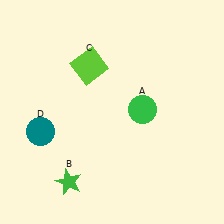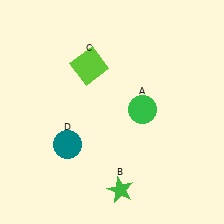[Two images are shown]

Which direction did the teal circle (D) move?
The teal circle (D) moved right.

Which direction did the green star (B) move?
The green star (B) moved right.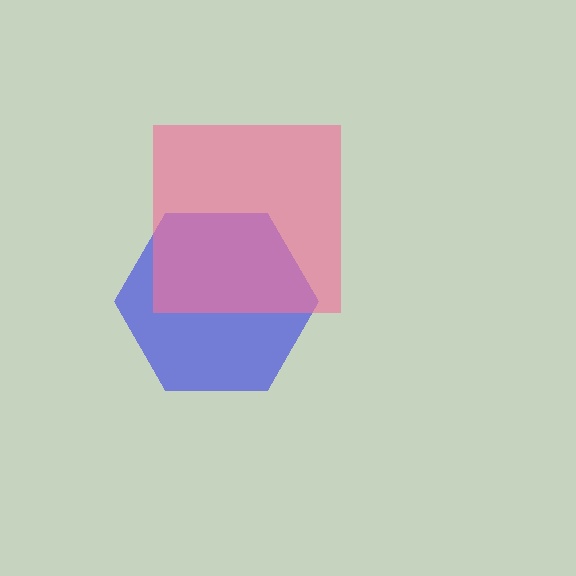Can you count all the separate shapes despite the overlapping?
Yes, there are 2 separate shapes.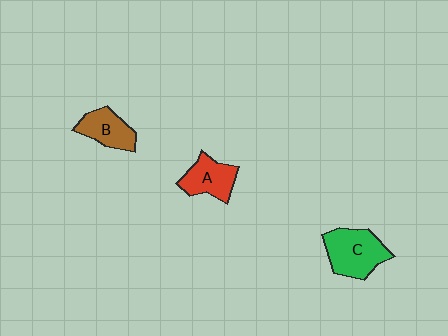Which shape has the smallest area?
Shape B (brown).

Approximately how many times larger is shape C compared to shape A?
Approximately 1.4 times.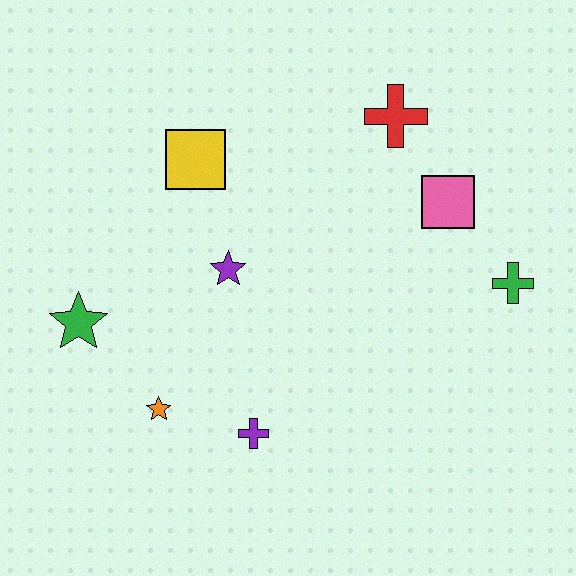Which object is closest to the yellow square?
The purple star is closest to the yellow square.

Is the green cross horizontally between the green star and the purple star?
No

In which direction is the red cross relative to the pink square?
The red cross is above the pink square.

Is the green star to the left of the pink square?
Yes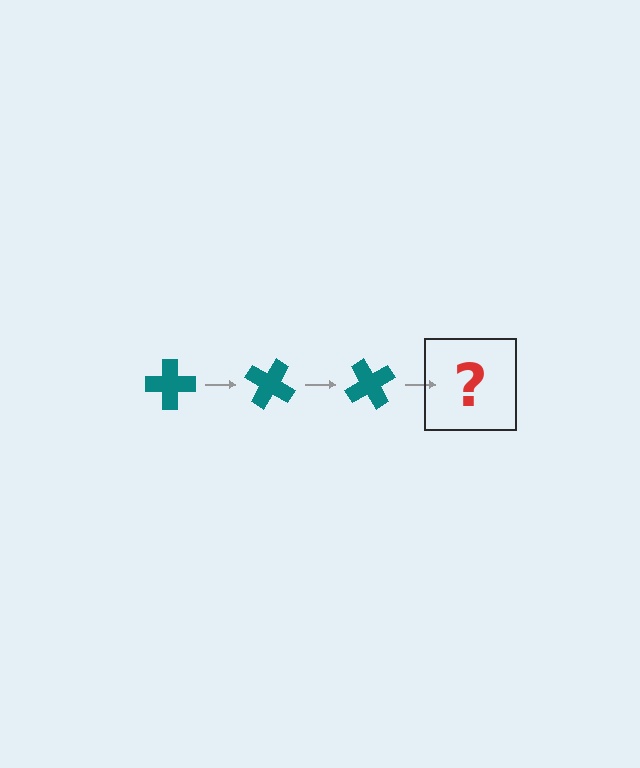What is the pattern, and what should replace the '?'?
The pattern is that the cross rotates 30 degrees each step. The '?' should be a teal cross rotated 90 degrees.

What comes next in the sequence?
The next element should be a teal cross rotated 90 degrees.